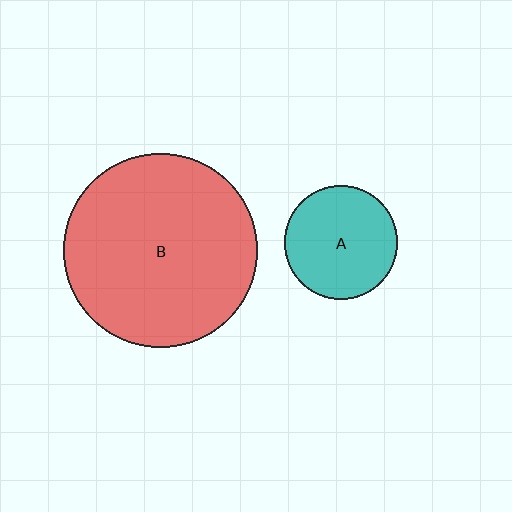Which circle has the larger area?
Circle B (red).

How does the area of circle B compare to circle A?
Approximately 2.9 times.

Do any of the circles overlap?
No, none of the circles overlap.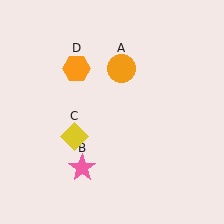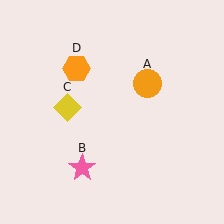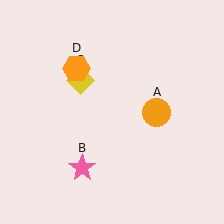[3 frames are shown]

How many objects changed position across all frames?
2 objects changed position: orange circle (object A), yellow diamond (object C).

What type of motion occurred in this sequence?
The orange circle (object A), yellow diamond (object C) rotated clockwise around the center of the scene.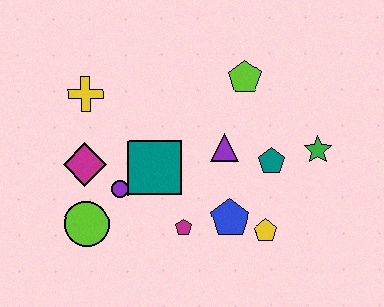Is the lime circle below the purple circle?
Yes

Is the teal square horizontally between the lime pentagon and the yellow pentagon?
No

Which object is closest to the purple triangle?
The teal pentagon is closest to the purple triangle.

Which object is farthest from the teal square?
The green star is farthest from the teal square.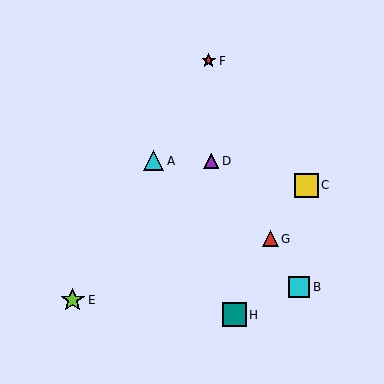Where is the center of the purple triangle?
The center of the purple triangle is at (211, 161).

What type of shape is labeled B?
Shape B is a cyan square.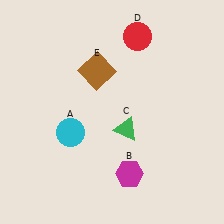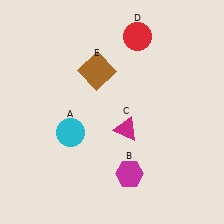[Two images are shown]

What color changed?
The triangle (C) changed from green in Image 1 to magenta in Image 2.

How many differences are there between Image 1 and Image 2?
There is 1 difference between the two images.